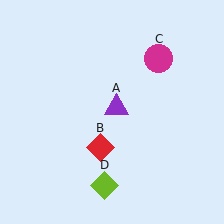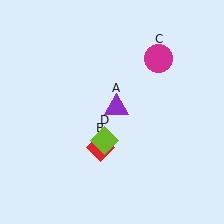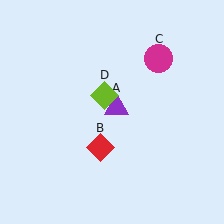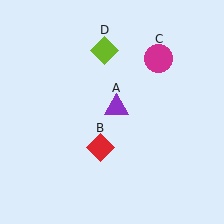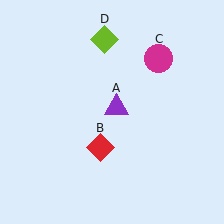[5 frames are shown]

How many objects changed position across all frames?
1 object changed position: lime diamond (object D).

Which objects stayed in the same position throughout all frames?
Purple triangle (object A) and red diamond (object B) and magenta circle (object C) remained stationary.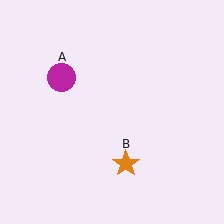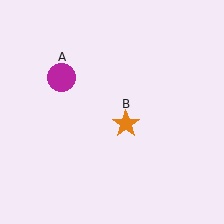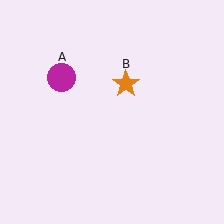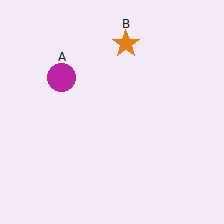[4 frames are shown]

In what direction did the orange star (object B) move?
The orange star (object B) moved up.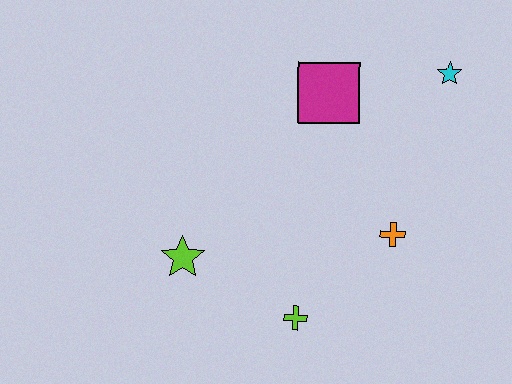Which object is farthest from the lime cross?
The cyan star is farthest from the lime cross.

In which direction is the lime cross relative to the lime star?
The lime cross is to the right of the lime star.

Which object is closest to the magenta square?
The cyan star is closest to the magenta square.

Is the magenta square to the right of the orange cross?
No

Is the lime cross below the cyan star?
Yes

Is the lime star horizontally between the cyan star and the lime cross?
No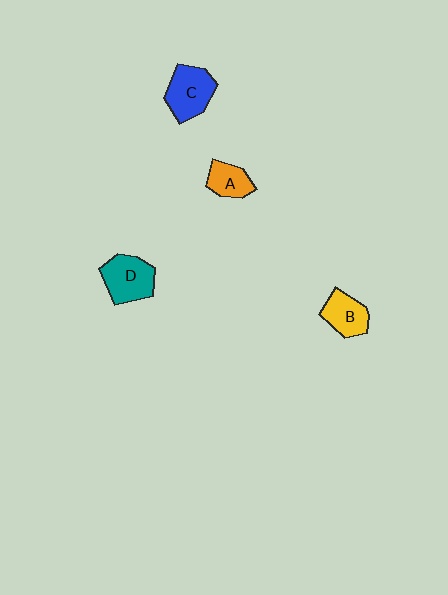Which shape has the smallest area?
Shape A (orange).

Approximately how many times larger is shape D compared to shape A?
Approximately 1.6 times.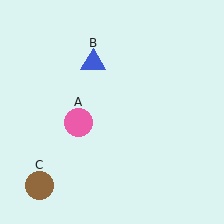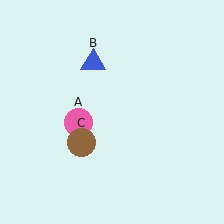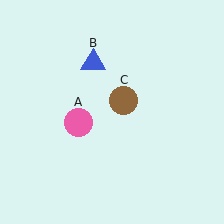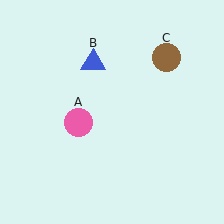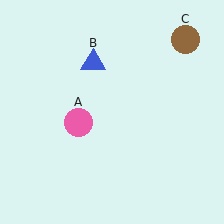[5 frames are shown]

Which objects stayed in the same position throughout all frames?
Pink circle (object A) and blue triangle (object B) remained stationary.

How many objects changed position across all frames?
1 object changed position: brown circle (object C).